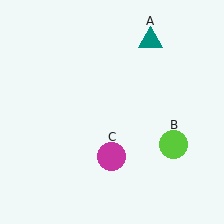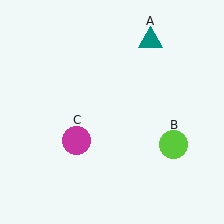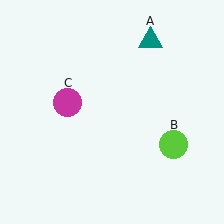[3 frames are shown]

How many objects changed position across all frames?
1 object changed position: magenta circle (object C).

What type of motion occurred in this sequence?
The magenta circle (object C) rotated clockwise around the center of the scene.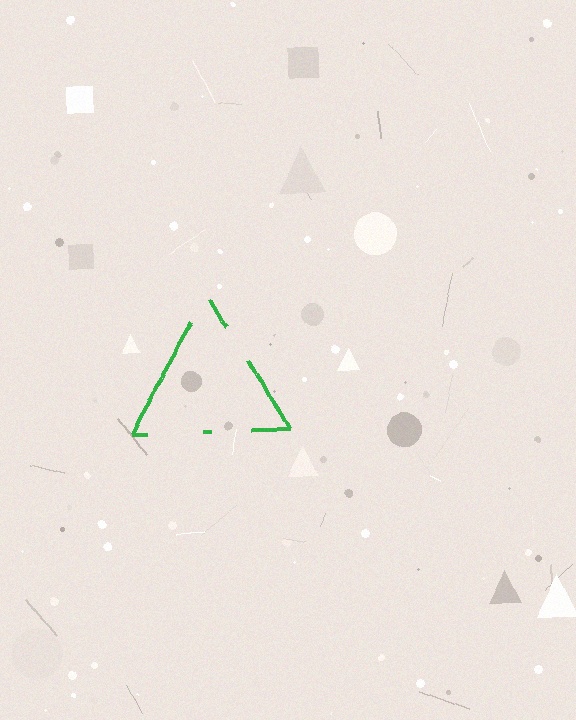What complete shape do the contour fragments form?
The contour fragments form a triangle.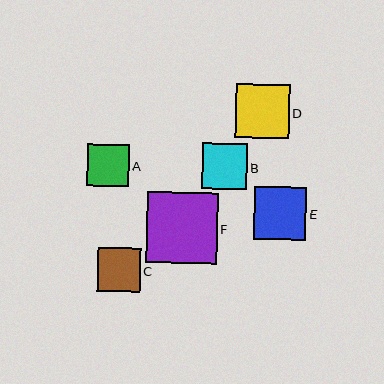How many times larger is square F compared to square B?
Square F is approximately 1.6 times the size of square B.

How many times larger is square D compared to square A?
Square D is approximately 1.3 times the size of square A.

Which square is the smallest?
Square A is the smallest with a size of approximately 42 pixels.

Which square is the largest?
Square F is the largest with a size of approximately 71 pixels.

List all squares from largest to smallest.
From largest to smallest: F, D, E, B, C, A.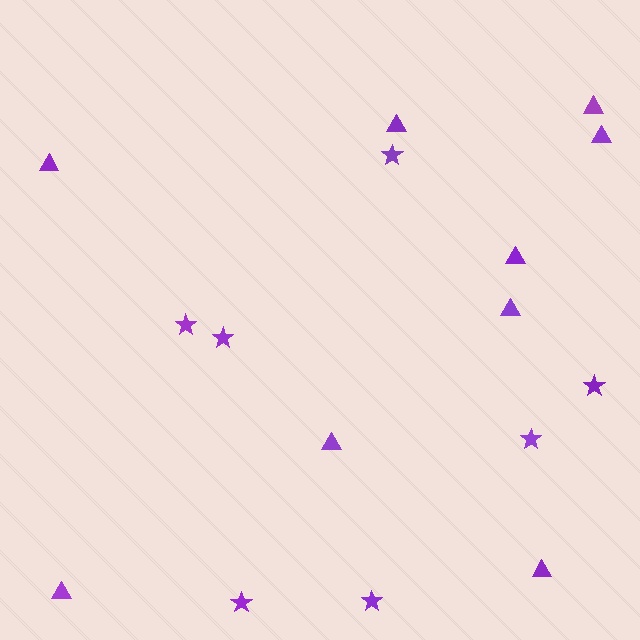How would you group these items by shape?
There are 2 groups: one group of stars (7) and one group of triangles (9).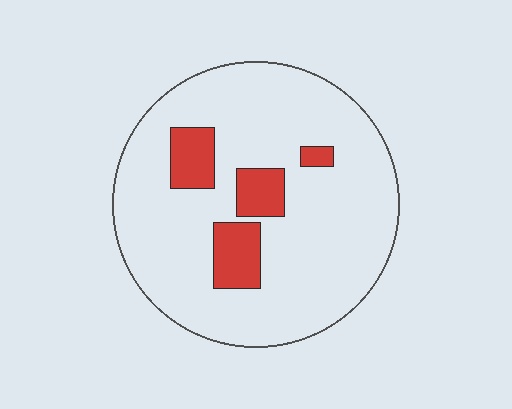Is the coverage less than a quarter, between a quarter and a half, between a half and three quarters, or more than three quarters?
Less than a quarter.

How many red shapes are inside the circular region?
4.